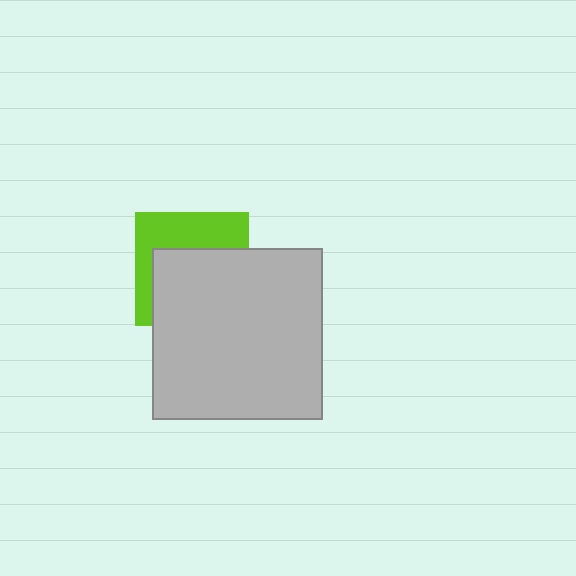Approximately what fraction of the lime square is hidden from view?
Roughly 59% of the lime square is hidden behind the light gray square.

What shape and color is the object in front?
The object in front is a light gray square.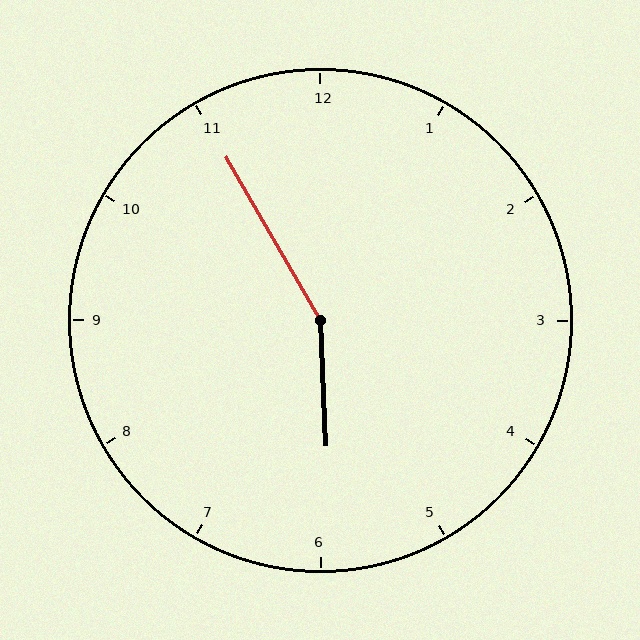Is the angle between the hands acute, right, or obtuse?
It is obtuse.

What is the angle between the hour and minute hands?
Approximately 152 degrees.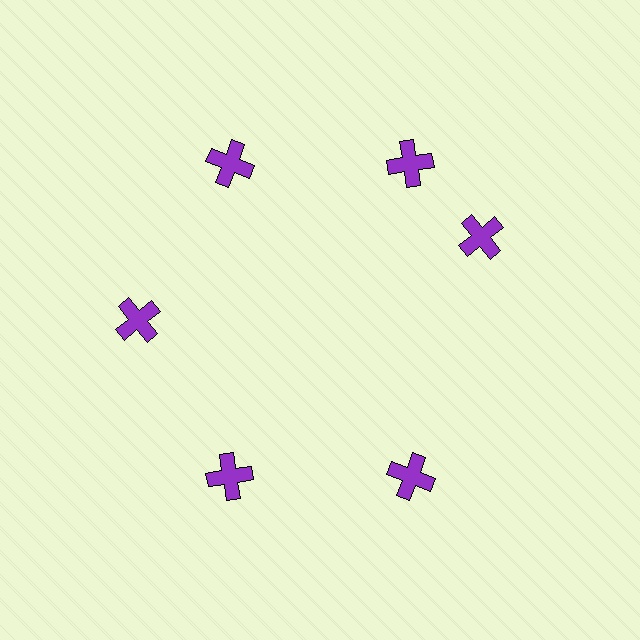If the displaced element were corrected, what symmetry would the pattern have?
It would have 6-fold rotational symmetry — the pattern would map onto itself every 60 degrees.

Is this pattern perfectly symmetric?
No. The 6 purple crosses are arranged in a ring, but one element near the 3 o'clock position is rotated out of alignment along the ring, breaking the 6-fold rotational symmetry.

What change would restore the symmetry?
The symmetry would be restored by rotating it back into even spacing with its neighbors so that all 6 crosses sit at equal angles and equal distance from the center.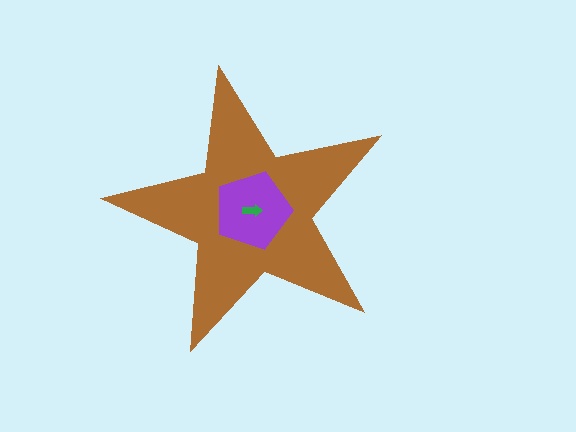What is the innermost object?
The green arrow.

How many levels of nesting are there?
3.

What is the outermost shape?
The brown star.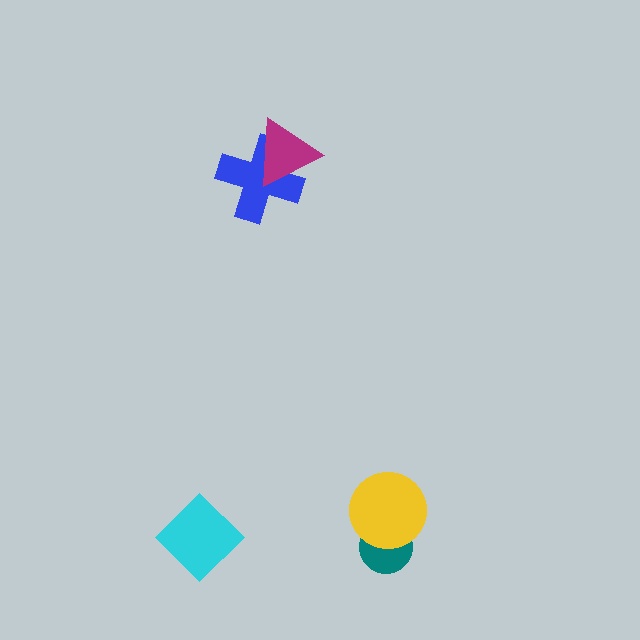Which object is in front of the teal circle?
The yellow circle is in front of the teal circle.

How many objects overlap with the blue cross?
1 object overlaps with the blue cross.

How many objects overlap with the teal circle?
1 object overlaps with the teal circle.